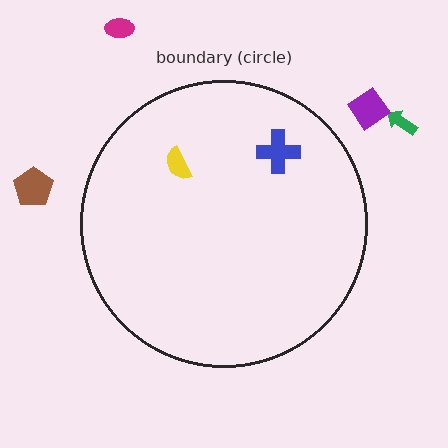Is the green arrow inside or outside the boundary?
Outside.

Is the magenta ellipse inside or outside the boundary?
Outside.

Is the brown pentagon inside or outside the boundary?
Outside.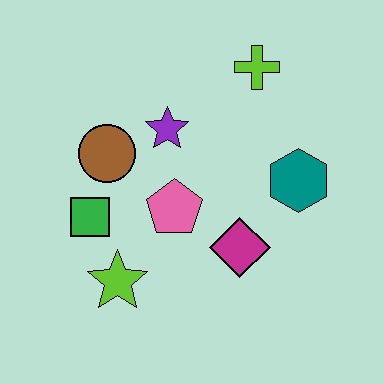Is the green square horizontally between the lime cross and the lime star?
No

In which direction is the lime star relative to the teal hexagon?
The lime star is to the left of the teal hexagon.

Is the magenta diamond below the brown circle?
Yes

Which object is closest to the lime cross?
The purple star is closest to the lime cross.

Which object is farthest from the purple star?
The lime star is farthest from the purple star.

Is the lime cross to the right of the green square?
Yes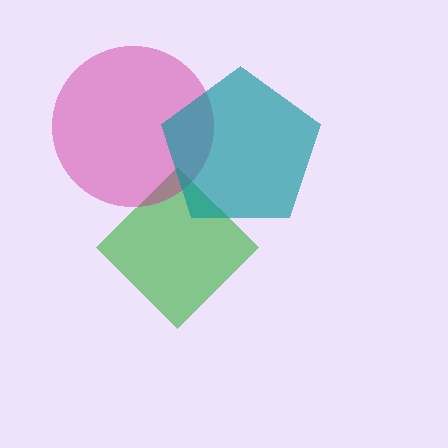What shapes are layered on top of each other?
The layered shapes are: a green diamond, a magenta circle, a teal pentagon.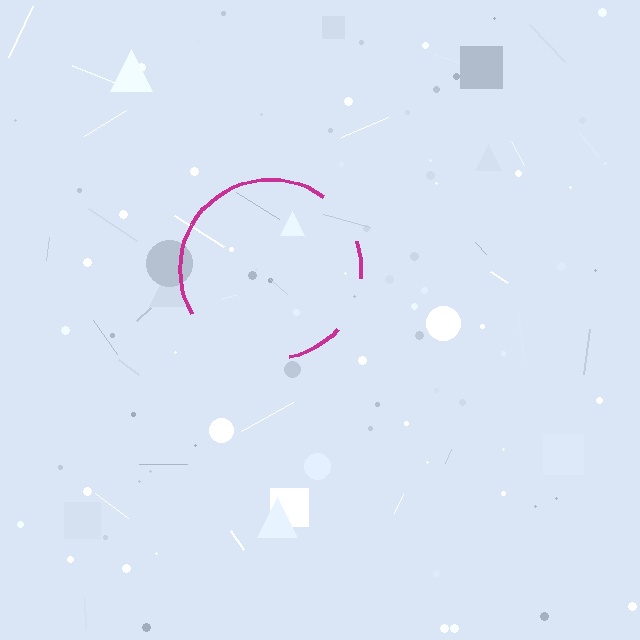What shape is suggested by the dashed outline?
The dashed outline suggests a circle.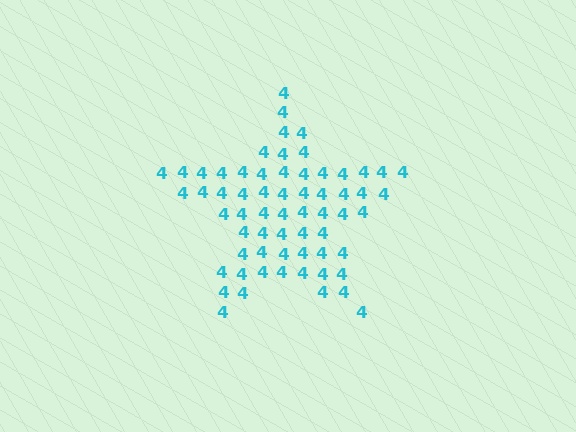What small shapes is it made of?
It is made of small digit 4's.